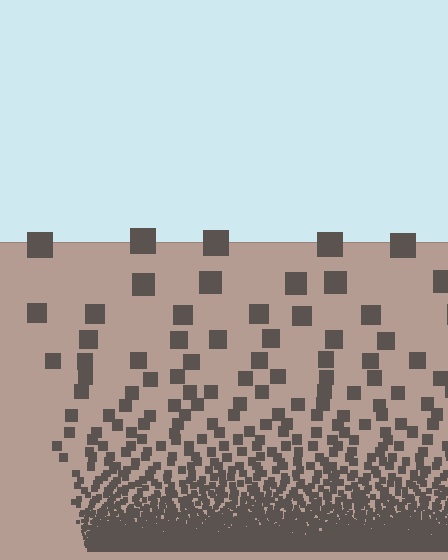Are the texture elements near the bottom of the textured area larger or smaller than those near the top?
Smaller. The gradient is inverted — elements near the bottom are smaller and denser.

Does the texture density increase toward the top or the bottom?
Density increases toward the bottom.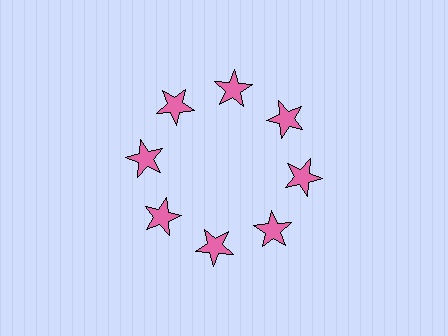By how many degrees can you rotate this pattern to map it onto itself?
The pattern maps onto itself every 45 degrees of rotation.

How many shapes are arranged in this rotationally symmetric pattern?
There are 8 shapes, arranged in 8 groups of 1.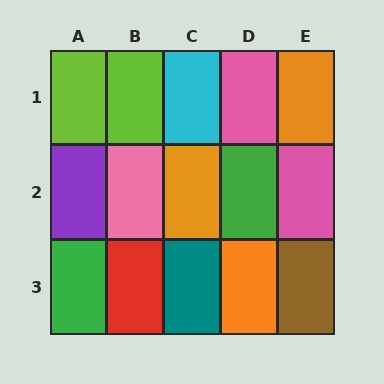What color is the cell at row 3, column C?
Teal.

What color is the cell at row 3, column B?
Red.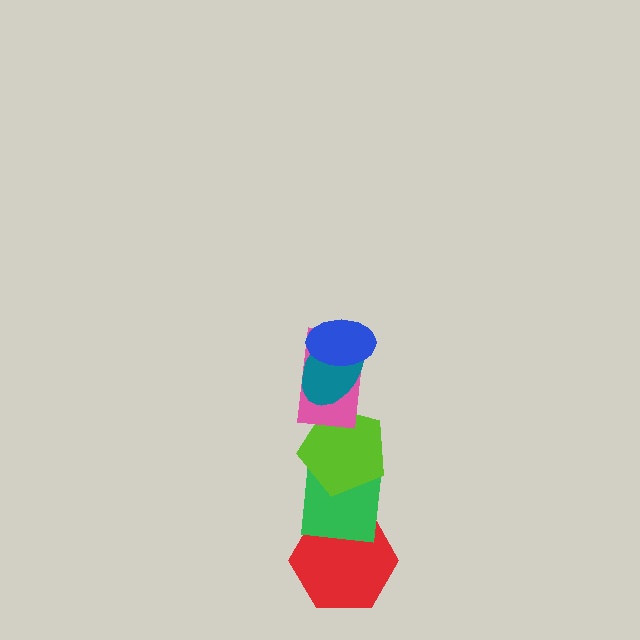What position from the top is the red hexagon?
The red hexagon is 6th from the top.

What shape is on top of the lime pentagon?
The pink rectangle is on top of the lime pentagon.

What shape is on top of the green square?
The lime pentagon is on top of the green square.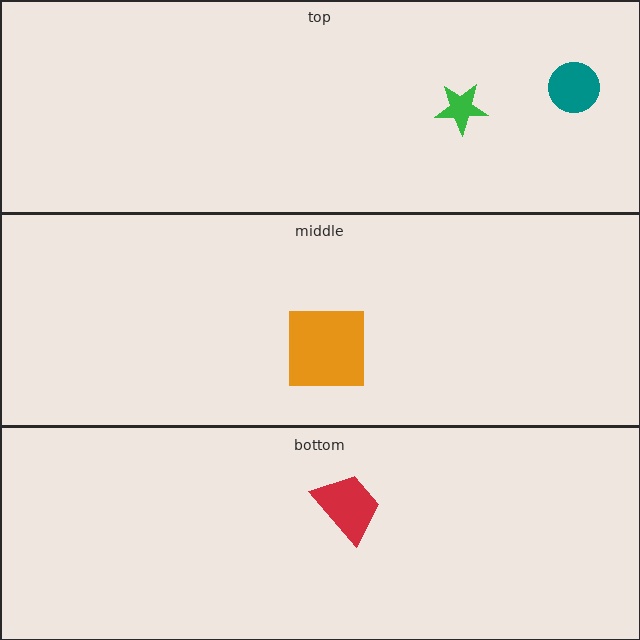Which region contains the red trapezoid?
The bottom region.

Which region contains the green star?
The top region.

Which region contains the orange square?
The middle region.